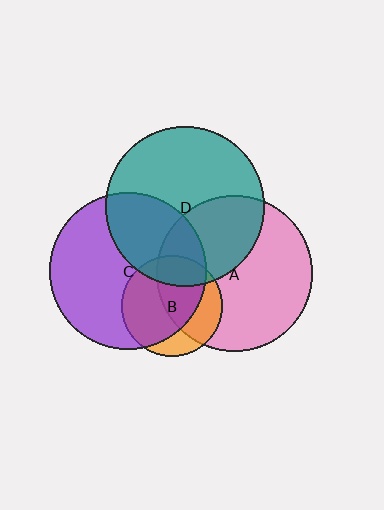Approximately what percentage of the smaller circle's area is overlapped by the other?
Approximately 35%.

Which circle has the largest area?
Circle D (teal).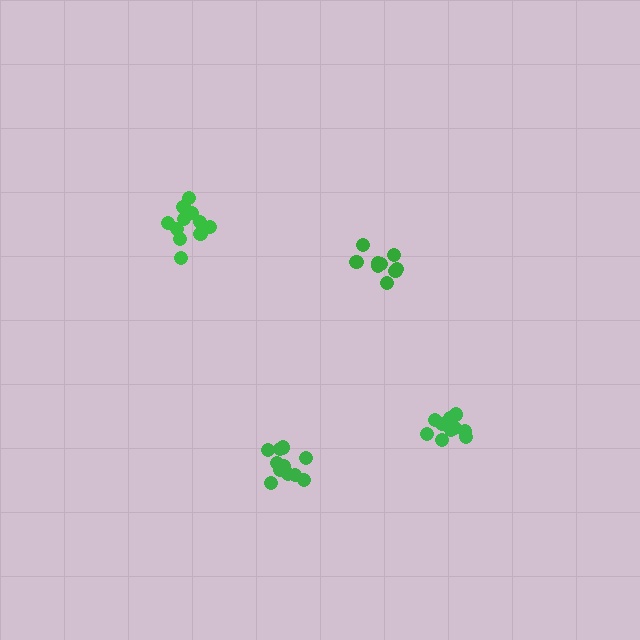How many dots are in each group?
Group 1: 12 dots, Group 2: 12 dots, Group 3: 9 dots, Group 4: 10 dots (43 total).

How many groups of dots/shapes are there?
There are 4 groups.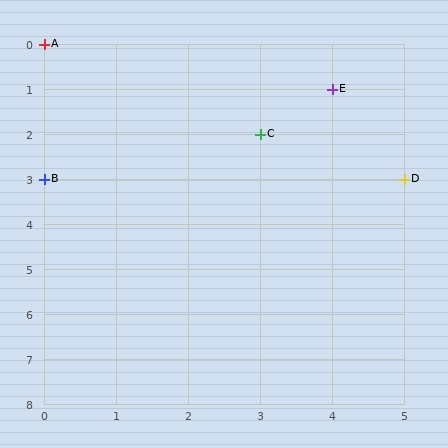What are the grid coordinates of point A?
Point A is at grid coordinates (0, 0).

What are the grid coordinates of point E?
Point E is at grid coordinates (4, 1).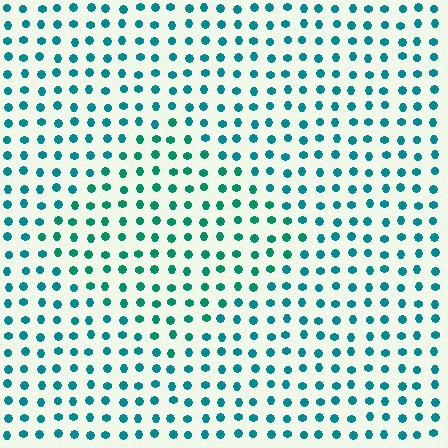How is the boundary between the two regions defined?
The boundary is defined purely by a slight shift in hue (about 21 degrees). Spacing, size, and orientation are identical on both sides.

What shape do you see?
I see a diamond.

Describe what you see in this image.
The image is filled with small teal elements in a uniform arrangement. A diamond-shaped region is visible where the elements are tinted to a slightly different hue, forming a subtle color boundary.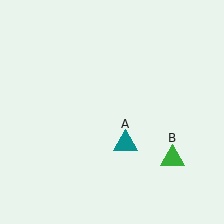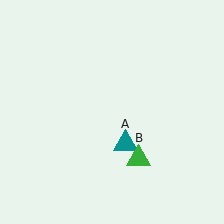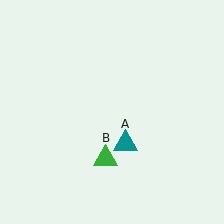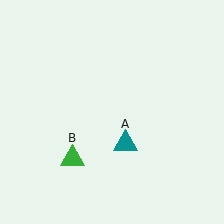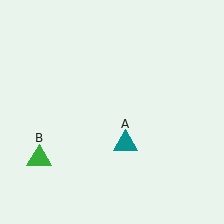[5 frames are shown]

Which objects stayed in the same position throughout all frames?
Teal triangle (object A) remained stationary.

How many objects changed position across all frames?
1 object changed position: green triangle (object B).